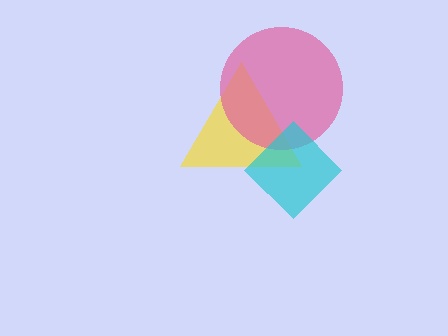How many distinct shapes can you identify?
There are 3 distinct shapes: a yellow triangle, a pink circle, a cyan diamond.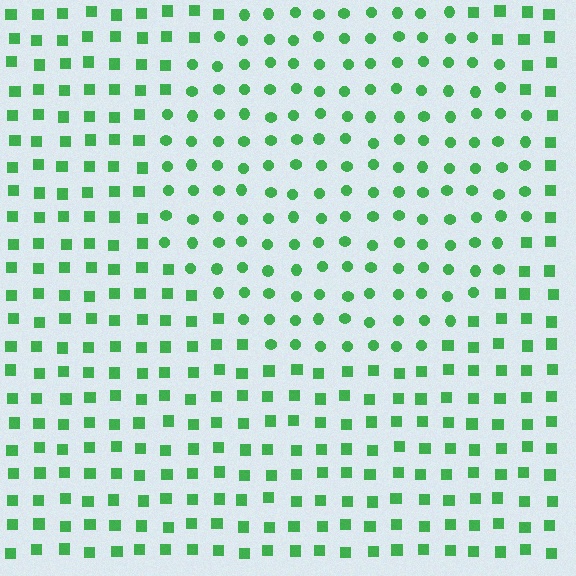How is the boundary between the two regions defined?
The boundary is defined by a change in element shape: circles inside vs. squares outside. All elements share the same color and spacing.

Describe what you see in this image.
The image is filled with small green elements arranged in a uniform grid. A circle-shaped region contains circles, while the surrounding area contains squares. The boundary is defined purely by the change in element shape.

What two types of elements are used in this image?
The image uses circles inside the circle region and squares outside it.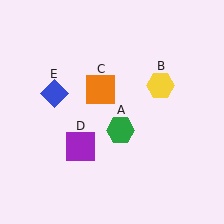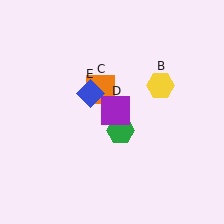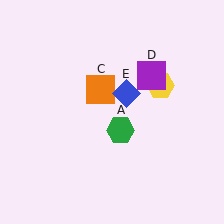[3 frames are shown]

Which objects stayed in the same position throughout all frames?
Green hexagon (object A) and yellow hexagon (object B) and orange square (object C) remained stationary.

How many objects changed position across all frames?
2 objects changed position: purple square (object D), blue diamond (object E).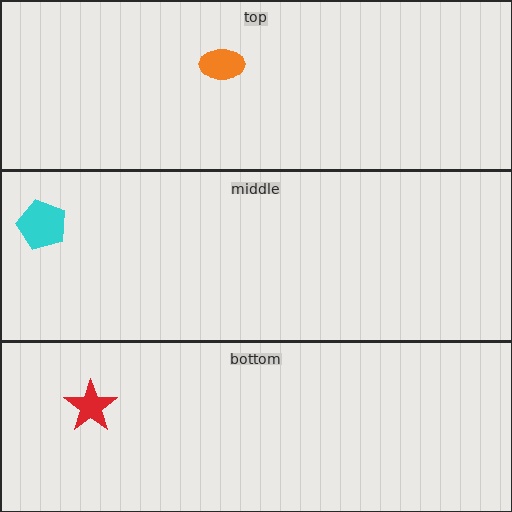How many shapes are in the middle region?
1.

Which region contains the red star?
The bottom region.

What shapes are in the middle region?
The cyan pentagon.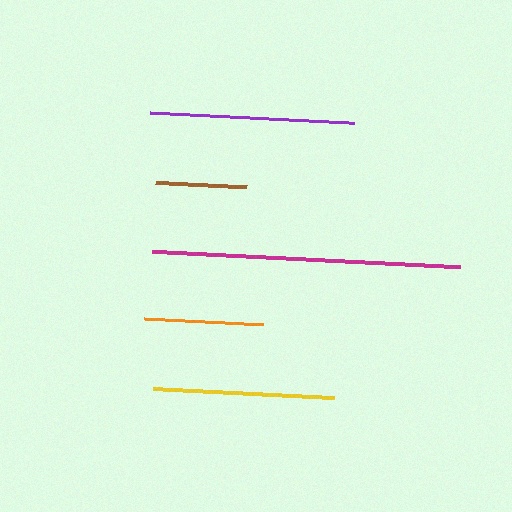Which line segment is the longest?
The magenta line is the longest at approximately 308 pixels.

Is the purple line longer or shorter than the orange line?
The purple line is longer than the orange line.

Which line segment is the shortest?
The brown line is the shortest at approximately 91 pixels.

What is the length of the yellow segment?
The yellow segment is approximately 181 pixels long.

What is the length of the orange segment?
The orange segment is approximately 118 pixels long.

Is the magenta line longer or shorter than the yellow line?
The magenta line is longer than the yellow line.